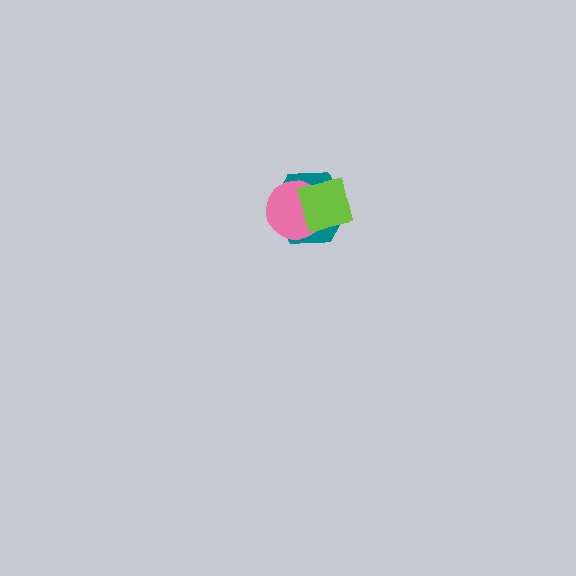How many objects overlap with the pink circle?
2 objects overlap with the pink circle.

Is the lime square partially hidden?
No, no other shape covers it.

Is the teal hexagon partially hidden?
Yes, it is partially covered by another shape.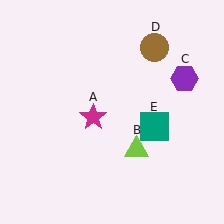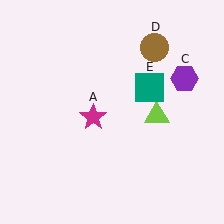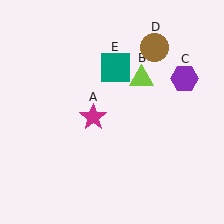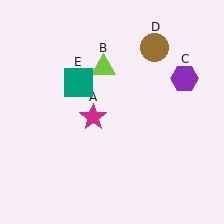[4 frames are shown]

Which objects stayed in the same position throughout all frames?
Magenta star (object A) and purple hexagon (object C) and brown circle (object D) remained stationary.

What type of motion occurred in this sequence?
The lime triangle (object B), teal square (object E) rotated counterclockwise around the center of the scene.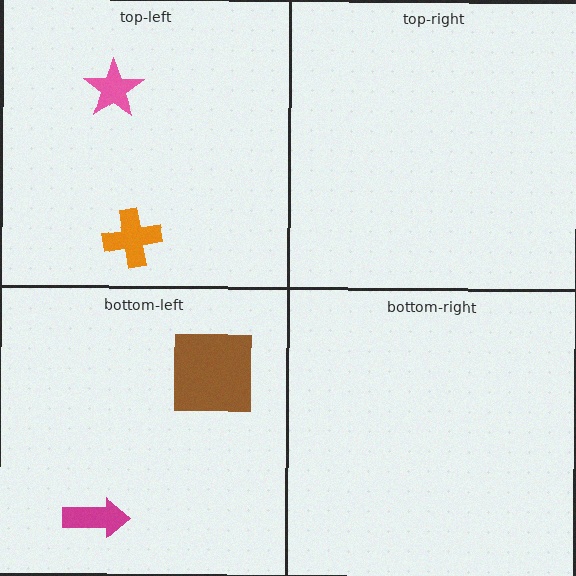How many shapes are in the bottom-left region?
2.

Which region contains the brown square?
The bottom-left region.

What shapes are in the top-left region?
The pink star, the orange cross.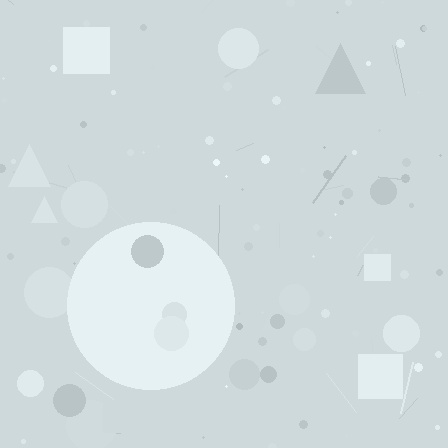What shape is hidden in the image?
A circle is hidden in the image.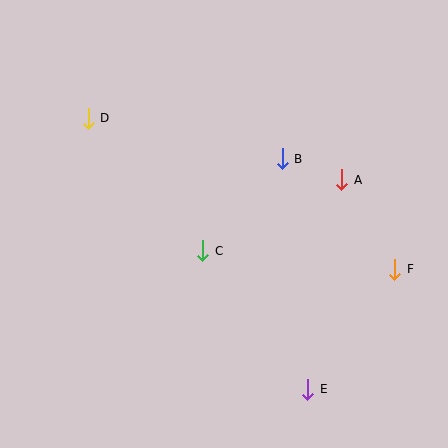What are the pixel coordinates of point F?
Point F is at (395, 269).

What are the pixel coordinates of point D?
Point D is at (88, 118).